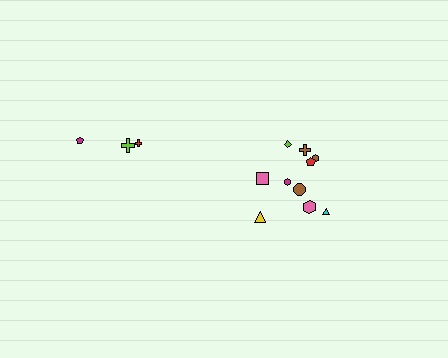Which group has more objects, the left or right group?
The right group.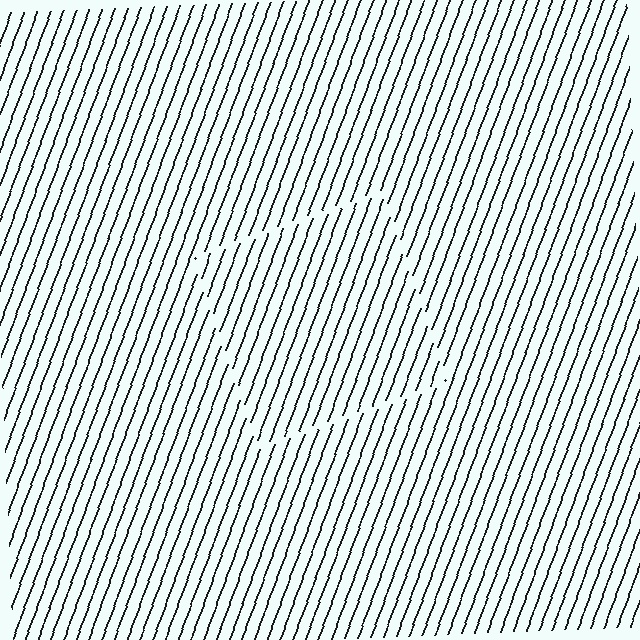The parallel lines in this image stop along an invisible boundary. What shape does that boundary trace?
An illusory square. The interior of the shape contains the same grating, shifted by half a period — the contour is defined by the phase discontinuity where line-ends from the inner and outer gratings abut.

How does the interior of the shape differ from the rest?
The interior of the shape contains the same grating, shifted by half a period — the contour is defined by the phase discontinuity where line-ends from the inner and outer gratings abut.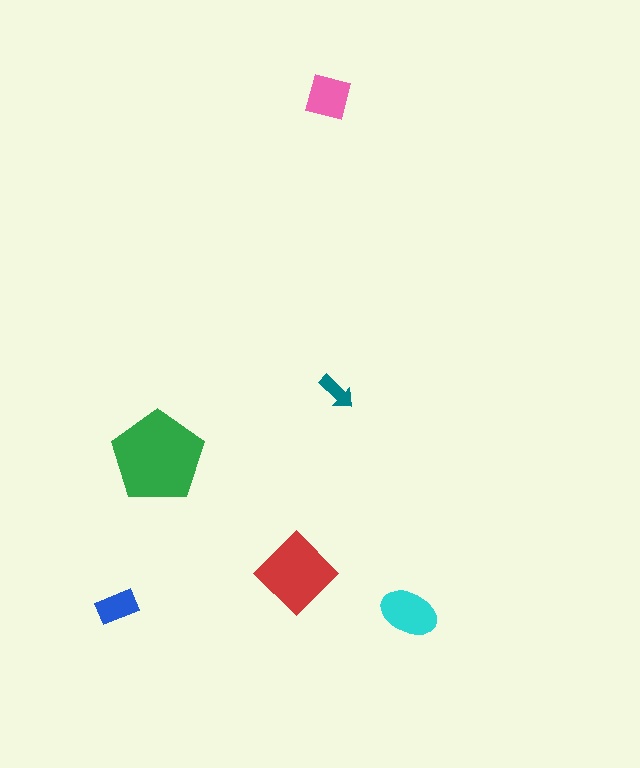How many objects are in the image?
There are 6 objects in the image.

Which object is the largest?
The green pentagon.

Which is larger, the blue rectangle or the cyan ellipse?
The cyan ellipse.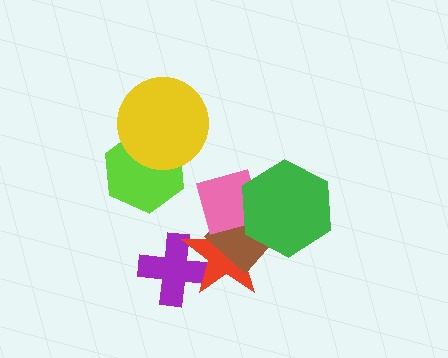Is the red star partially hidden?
Yes, it is partially covered by another shape.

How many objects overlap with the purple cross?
1 object overlaps with the purple cross.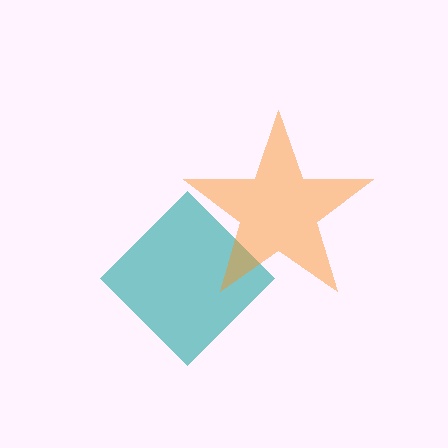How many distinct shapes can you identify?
There are 2 distinct shapes: a teal diamond, an orange star.